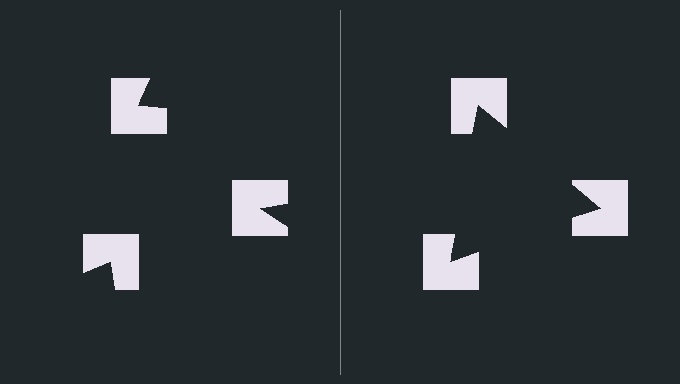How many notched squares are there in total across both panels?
6 — 3 on each side.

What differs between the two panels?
The notched squares are positioned identically on both sides; only the wedge orientations differ. On the right they align to a triangle; on the left they are misaligned.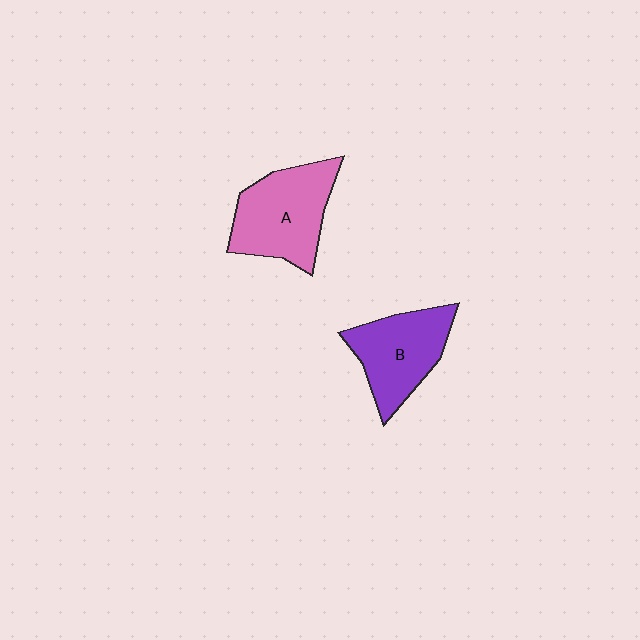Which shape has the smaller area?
Shape B (purple).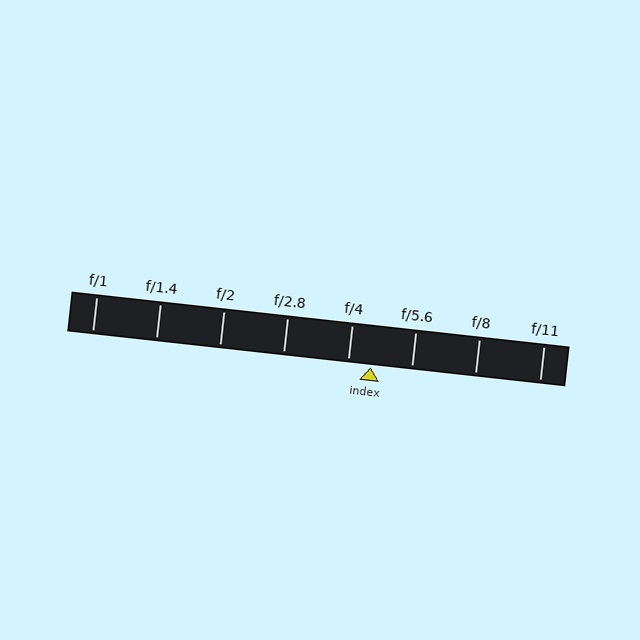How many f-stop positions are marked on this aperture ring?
There are 8 f-stop positions marked.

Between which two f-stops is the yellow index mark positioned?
The index mark is between f/4 and f/5.6.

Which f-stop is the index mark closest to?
The index mark is closest to f/4.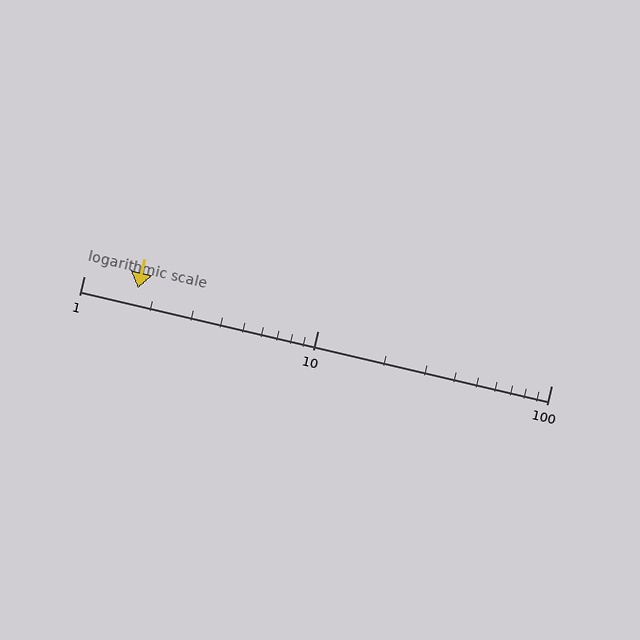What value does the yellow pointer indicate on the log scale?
The pointer indicates approximately 1.7.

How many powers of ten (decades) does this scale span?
The scale spans 2 decades, from 1 to 100.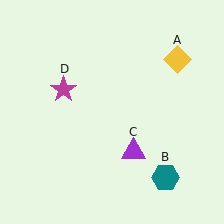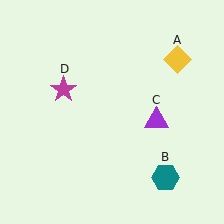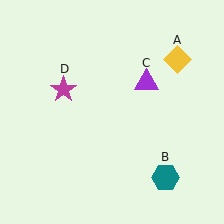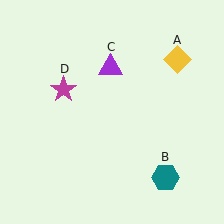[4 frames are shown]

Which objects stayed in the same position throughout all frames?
Yellow diamond (object A) and teal hexagon (object B) and magenta star (object D) remained stationary.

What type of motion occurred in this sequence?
The purple triangle (object C) rotated counterclockwise around the center of the scene.